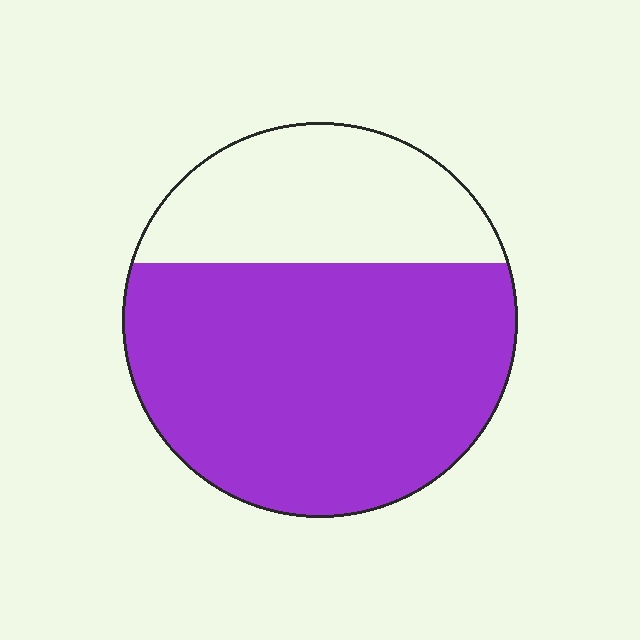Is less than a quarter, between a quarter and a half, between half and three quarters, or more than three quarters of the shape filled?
Between half and three quarters.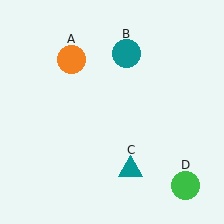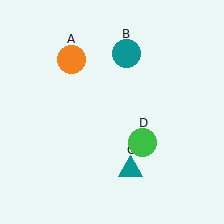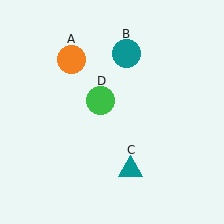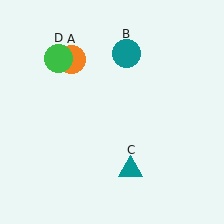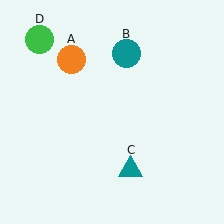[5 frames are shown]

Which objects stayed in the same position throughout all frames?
Orange circle (object A) and teal circle (object B) and teal triangle (object C) remained stationary.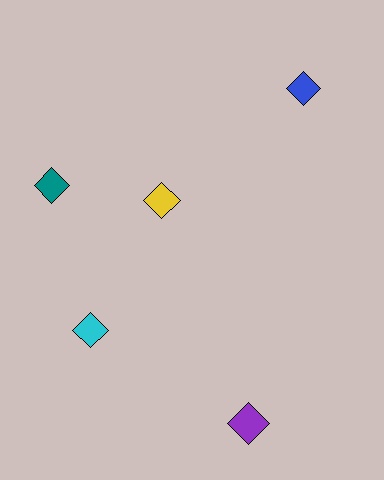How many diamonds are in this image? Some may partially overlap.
There are 5 diamonds.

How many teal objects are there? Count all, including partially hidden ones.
There is 1 teal object.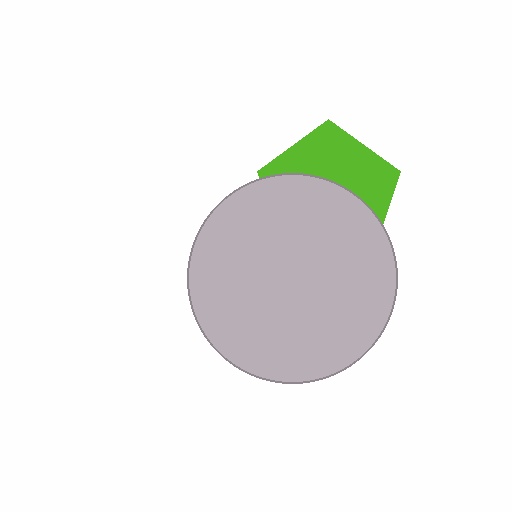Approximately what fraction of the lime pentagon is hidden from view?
Roughly 57% of the lime pentagon is hidden behind the light gray circle.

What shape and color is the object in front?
The object in front is a light gray circle.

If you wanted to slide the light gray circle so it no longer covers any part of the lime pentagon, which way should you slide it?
Slide it down — that is the most direct way to separate the two shapes.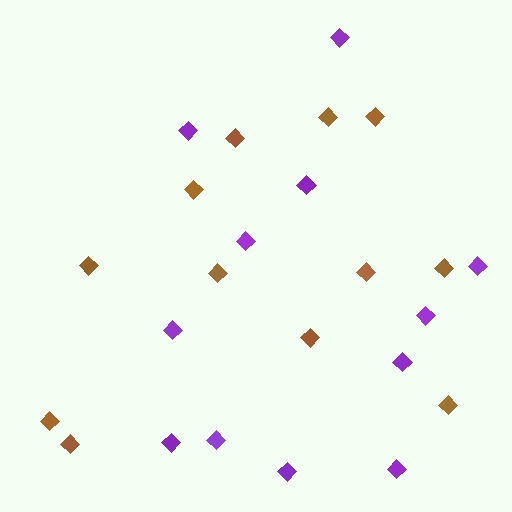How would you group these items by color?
There are 2 groups: one group of purple diamonds (12) and one group of brown diamonds (12).